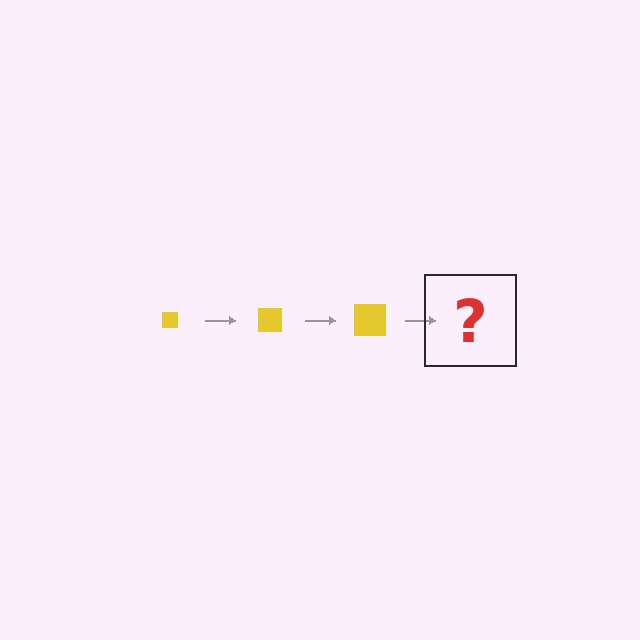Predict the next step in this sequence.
The next step is a yellow square, larger than the previous one.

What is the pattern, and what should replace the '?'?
The pattern is that the square gets progressively larger each step. The '?' should be a yellow square, larger than the previous one.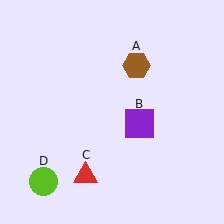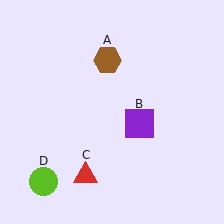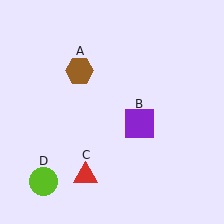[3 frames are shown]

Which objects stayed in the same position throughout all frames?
Purple square (object B) and red triangle (object C) and lime circle (object D) remained stationary.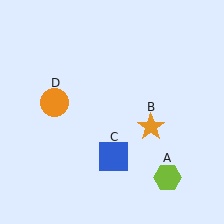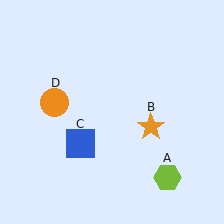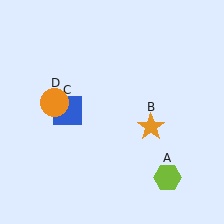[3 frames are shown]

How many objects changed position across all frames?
1 object changed position: blue square (object C).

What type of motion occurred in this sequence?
The blue square (object C) rotated clockwise around the center of the scene.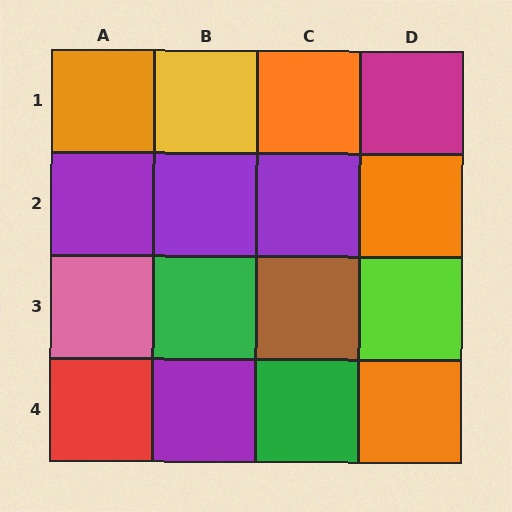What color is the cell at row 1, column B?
Yellow.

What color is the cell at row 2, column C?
Purple.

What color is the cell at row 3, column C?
Brown.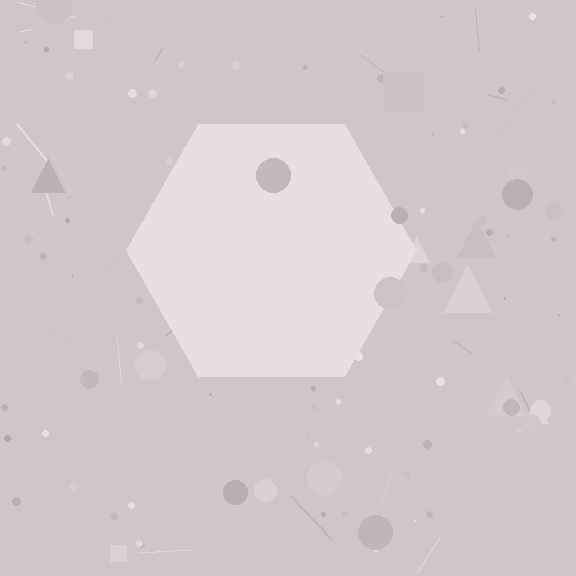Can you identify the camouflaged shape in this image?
The camouflaged shape is a hexagon.